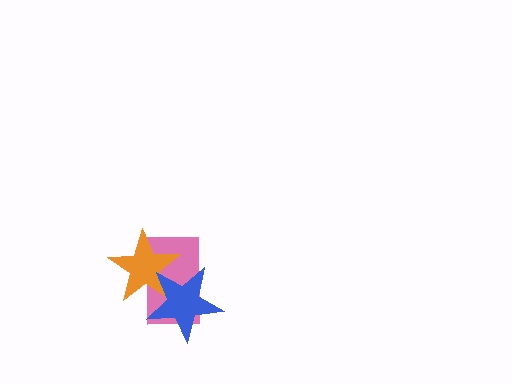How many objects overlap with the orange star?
2 objects overlap with the orange star.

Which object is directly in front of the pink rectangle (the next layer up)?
The orange star is directly in front of the pink rectangle.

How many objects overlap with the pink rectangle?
2 objects overlap with the pink rectangle.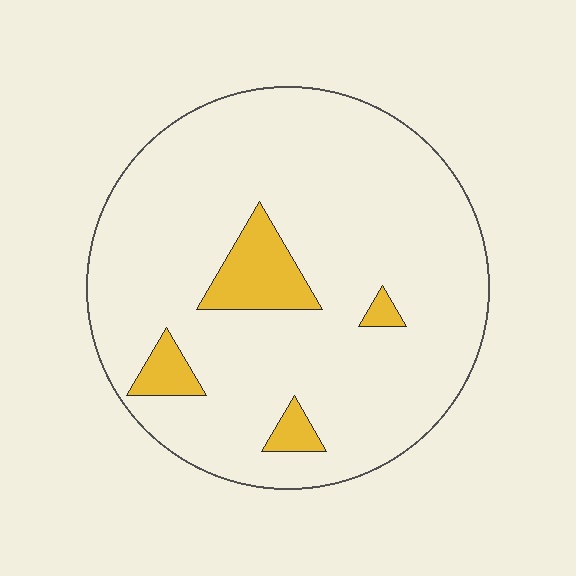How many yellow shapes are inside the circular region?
4.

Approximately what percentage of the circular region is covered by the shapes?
Approximately 10%.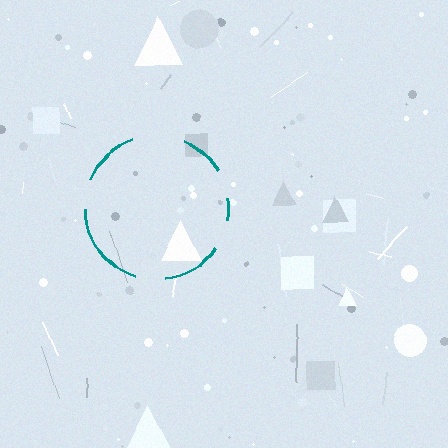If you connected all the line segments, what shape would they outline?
They would outline a circle.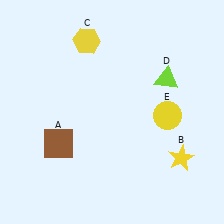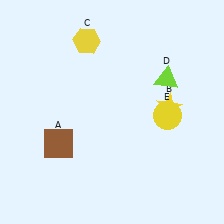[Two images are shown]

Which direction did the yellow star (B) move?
The yellow star (B) moved up.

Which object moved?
The yellow star (B) moved up.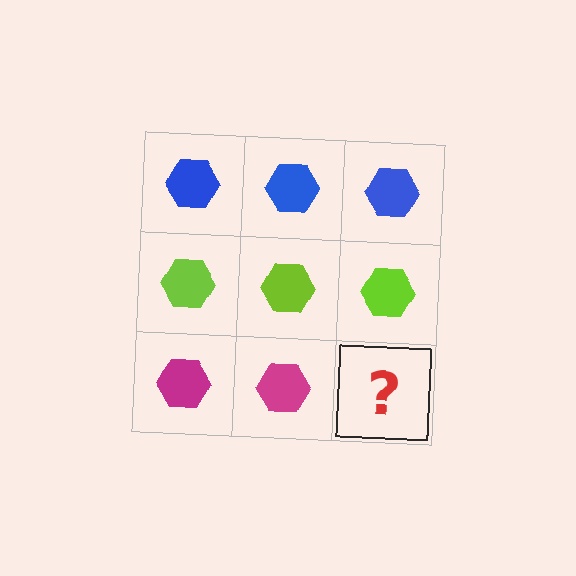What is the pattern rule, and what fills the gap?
The rule is that each row has a consistent color. The gap should be filled with a magenta hexagon.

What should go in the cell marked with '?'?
The missing cell should contain a magenta hexagon.